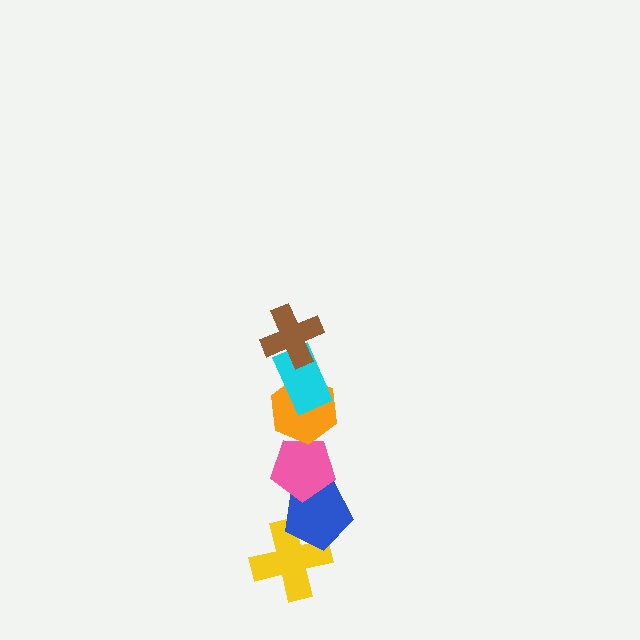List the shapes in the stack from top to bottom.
From top to bottom: the brown cross, the cyan rectangle, the orange hexagon, the pink pentagon, the blue pentagon, the yellow cross.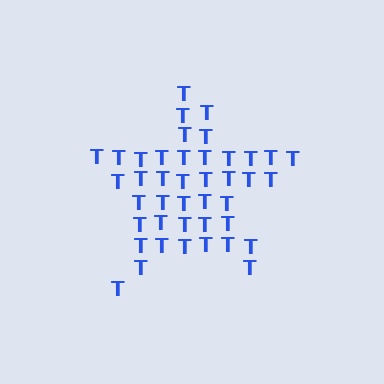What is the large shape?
The large shape is a star.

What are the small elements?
The small elements are letter T's.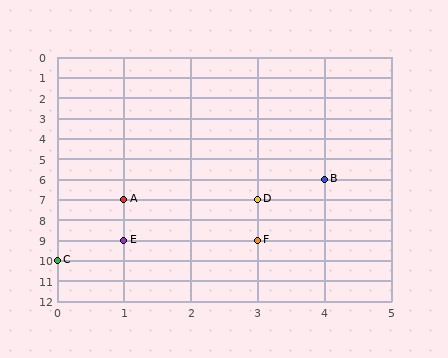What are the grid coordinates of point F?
Point F is at grid coordinates (3, 9).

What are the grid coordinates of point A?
Point A is at grid coordinates (1, 7).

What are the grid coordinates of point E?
Point E is at grid coordinates (1, 9).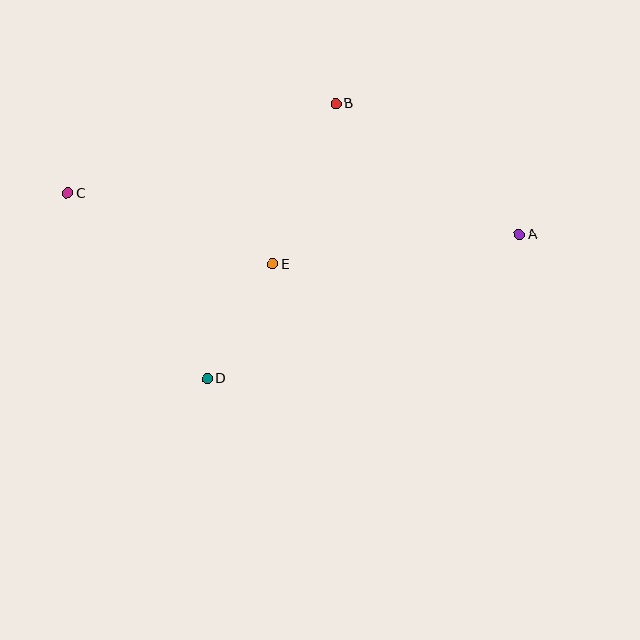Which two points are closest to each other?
Points D and E are closest to each other.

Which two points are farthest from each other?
Points A and C are farthest from each other.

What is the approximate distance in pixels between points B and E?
The distance between B and E is approximately 172 pixels.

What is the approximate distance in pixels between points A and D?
The distance between A and D is approximately 344 pixels.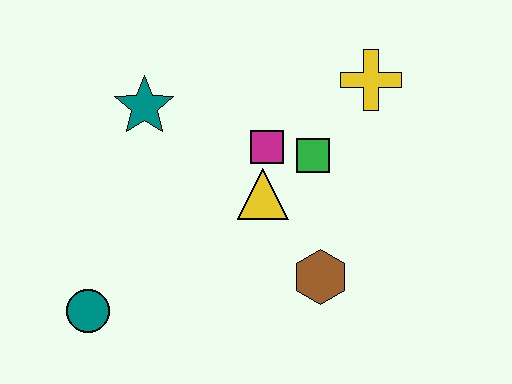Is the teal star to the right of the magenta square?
No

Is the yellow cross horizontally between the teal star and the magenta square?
No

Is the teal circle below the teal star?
Yes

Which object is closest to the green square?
The magenta square is closest to the green square.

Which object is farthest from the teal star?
The brown hexagon is farthest from the teal star.